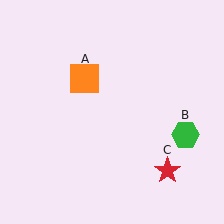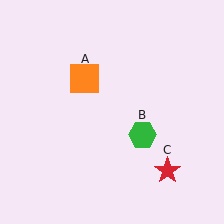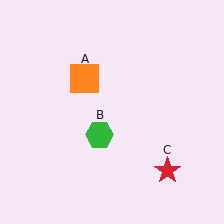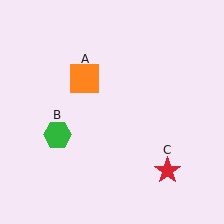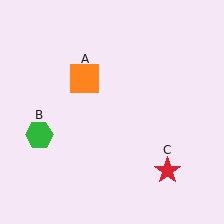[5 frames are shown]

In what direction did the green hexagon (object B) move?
The green hexagon (object B) moved left.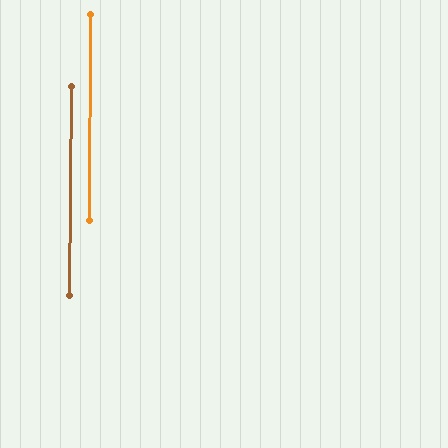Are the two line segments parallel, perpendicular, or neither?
Parallel — their directions differ by only 0.1°.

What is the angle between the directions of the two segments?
Approximately 0 degrees.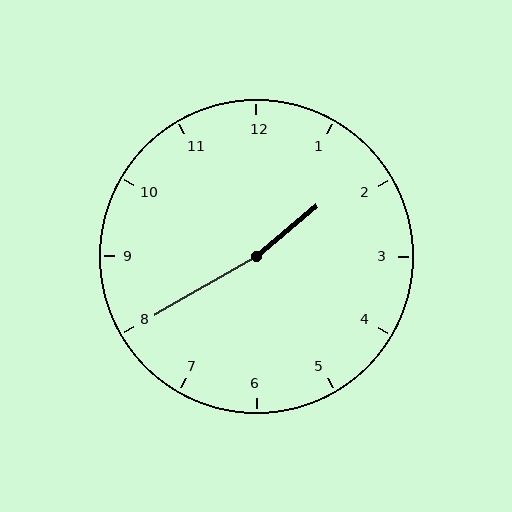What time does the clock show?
1:40.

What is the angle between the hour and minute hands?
Approximately 170 degrees.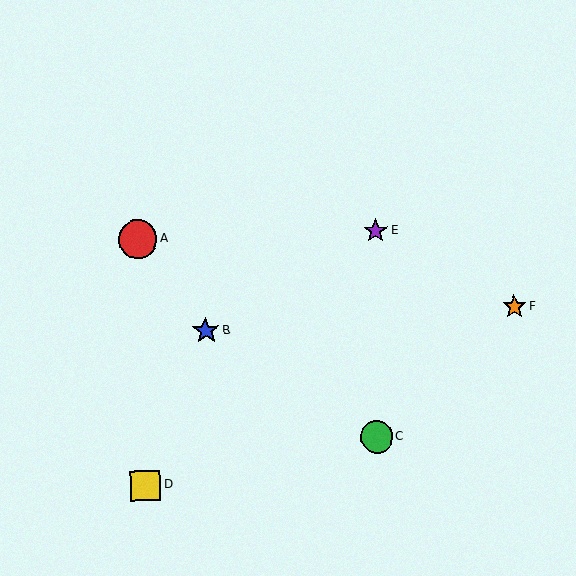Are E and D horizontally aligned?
No, E is at y≈231 and D is at y≈485.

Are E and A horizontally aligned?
Yes, both are at y≈231.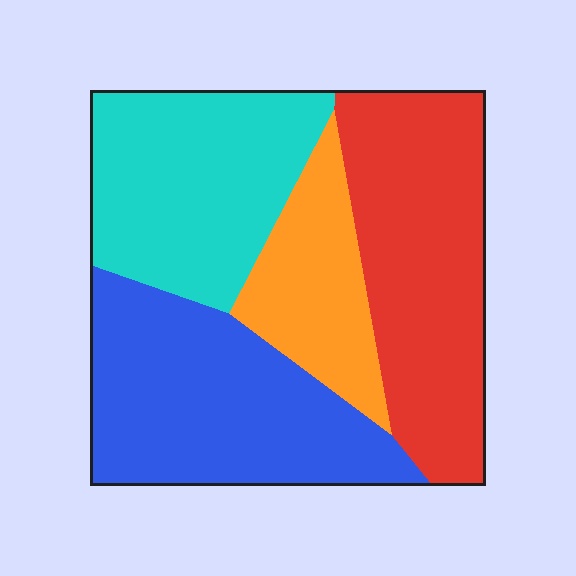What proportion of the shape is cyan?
Cyan covers about 25% of the shape.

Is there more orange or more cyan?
Cyan.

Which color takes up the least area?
Orange, at roughly 15%.